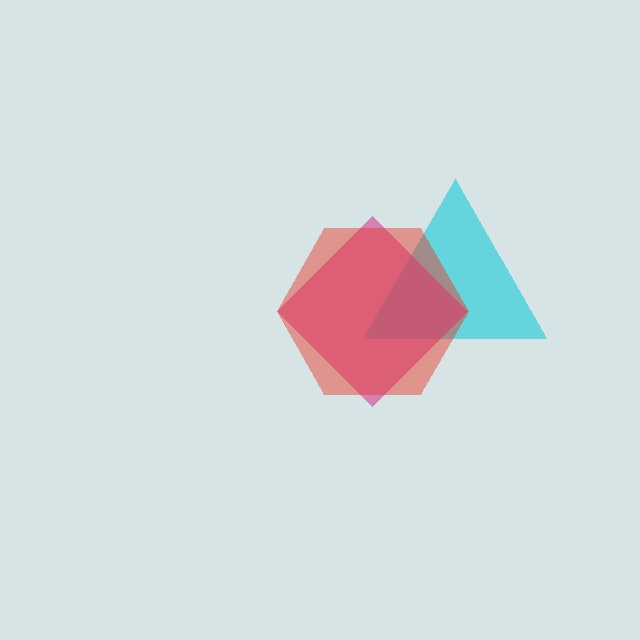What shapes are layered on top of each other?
The layered shapes are: a cyan triangle, a magenta diamond, a red hexagon.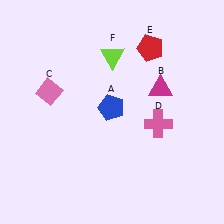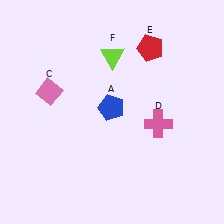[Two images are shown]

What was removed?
The magenta triangle (B) was removed in Image 2.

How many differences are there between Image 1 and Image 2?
There is 1 difference between the two images.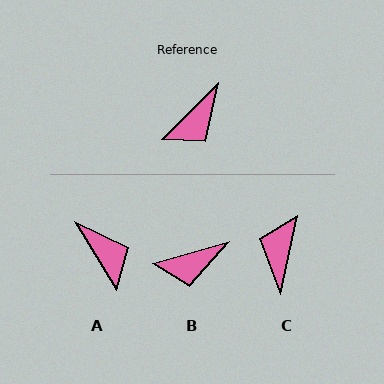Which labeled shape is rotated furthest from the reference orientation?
C, about 147 degrees away.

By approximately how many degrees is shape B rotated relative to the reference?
Approximately 29 degrees clockwise.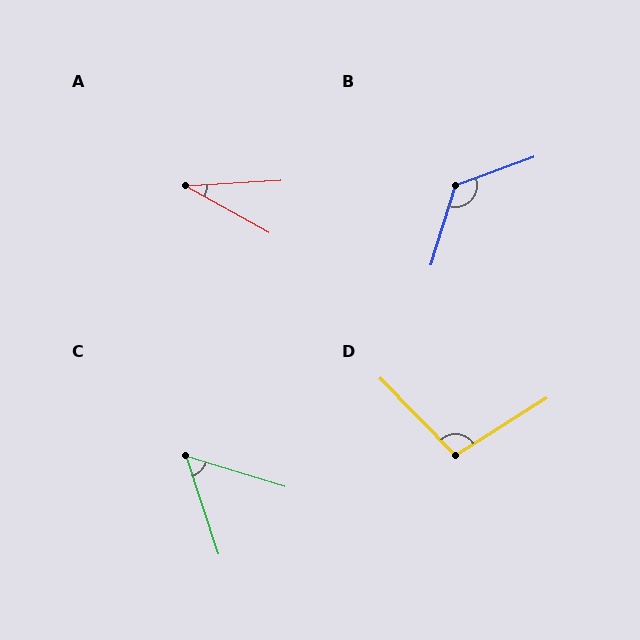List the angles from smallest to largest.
A (32°), C (55°), D (102°), B (127°).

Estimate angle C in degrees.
Approximately 55 degrees.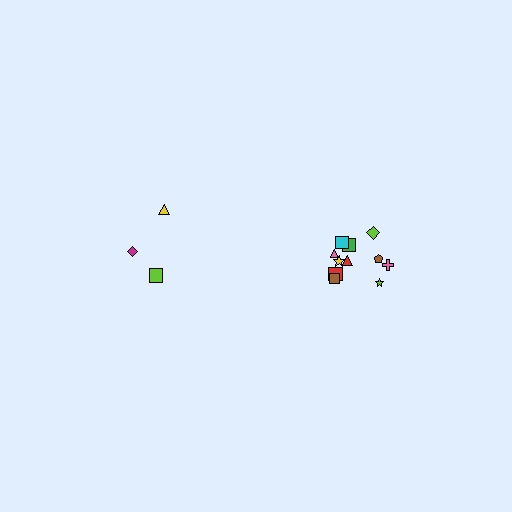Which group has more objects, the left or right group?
The right group.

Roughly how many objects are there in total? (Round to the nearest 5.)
Roughly 15 objects in total.